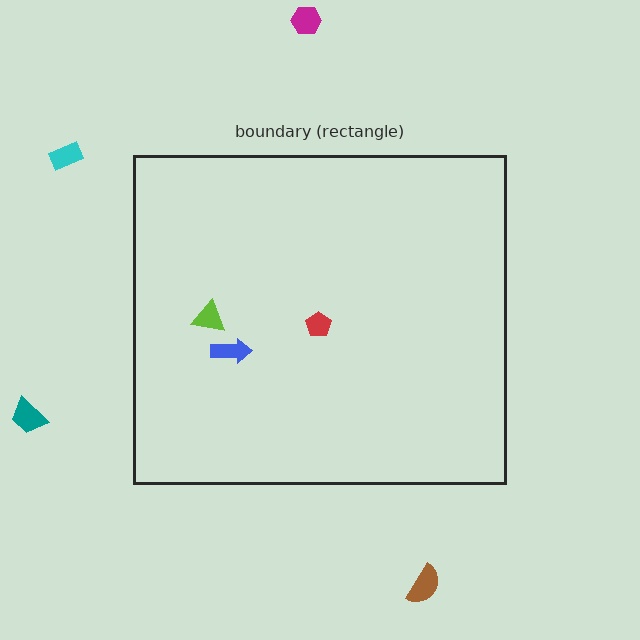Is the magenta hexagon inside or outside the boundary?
Outside.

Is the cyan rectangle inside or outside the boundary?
Outside.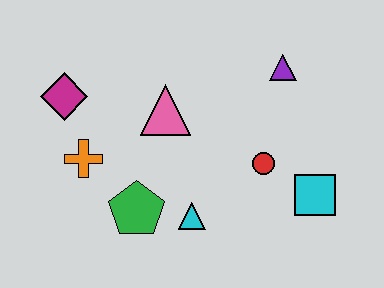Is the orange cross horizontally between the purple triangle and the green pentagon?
No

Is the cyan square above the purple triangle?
No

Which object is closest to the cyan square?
The red circle is closest to the cyan square.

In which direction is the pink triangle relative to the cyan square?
The pink triangle is to the left of the cyan square.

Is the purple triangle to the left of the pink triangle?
No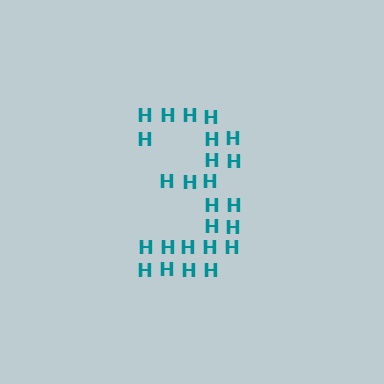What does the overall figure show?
The overall figure shows the digit 3.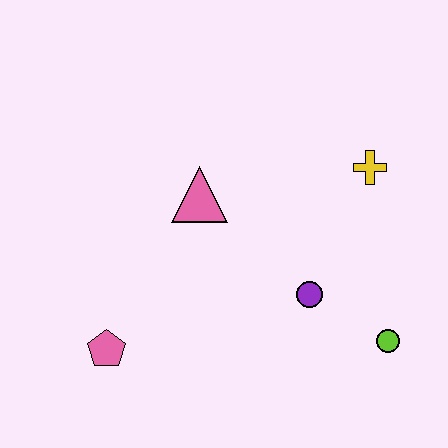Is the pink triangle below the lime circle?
No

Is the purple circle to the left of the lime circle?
Yes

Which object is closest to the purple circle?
The lime circle is closest to the purple circle.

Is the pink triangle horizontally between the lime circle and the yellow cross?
No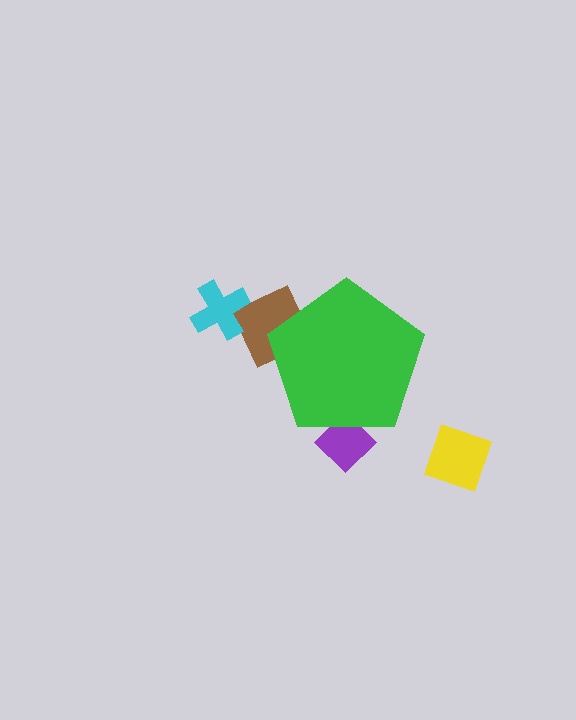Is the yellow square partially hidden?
No, the yellow square is fully visible.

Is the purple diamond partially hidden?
Yes, the purple diamond is partially hidden behind the green pentagon.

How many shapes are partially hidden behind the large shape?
2 shapes are partially hidden.